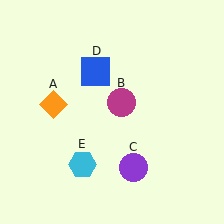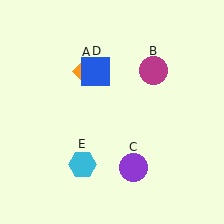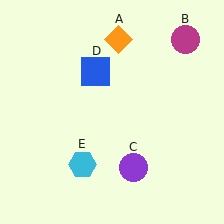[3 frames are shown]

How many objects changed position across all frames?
2 objects changed position: orange diamond (object A), magenta circle (object B).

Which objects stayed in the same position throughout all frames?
Purple circle (object C) and blue square (object D) and cyan hexagon (object E) remained stationary.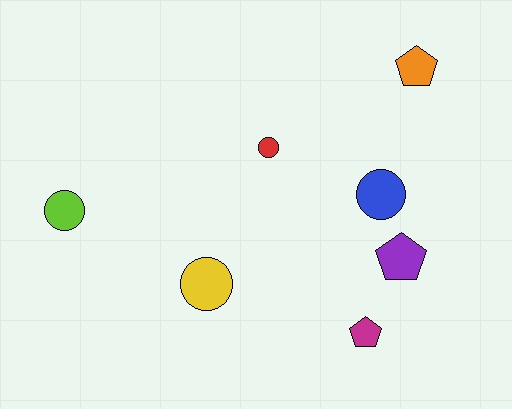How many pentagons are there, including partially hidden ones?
There are 3 pentagons.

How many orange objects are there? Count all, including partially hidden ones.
There is 1 orange object.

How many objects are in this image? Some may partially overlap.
There are 7 objects.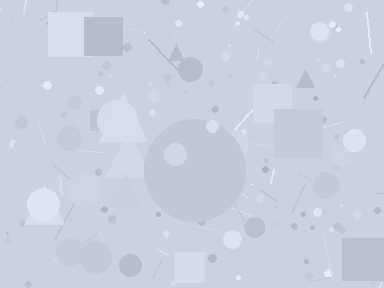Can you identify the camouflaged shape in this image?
The camouflaged shape is a circle.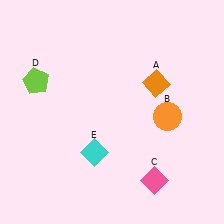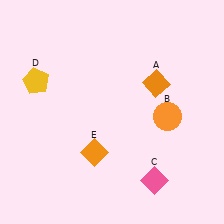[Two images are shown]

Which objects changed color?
D changed from lime to yellow. E changed from cyan to orange.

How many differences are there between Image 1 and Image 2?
There are 2 differences between the two images.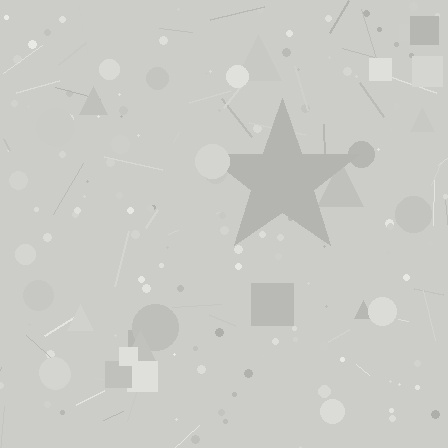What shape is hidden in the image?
A star is hidden in the image.